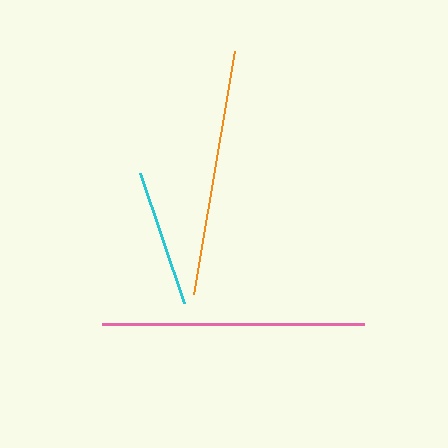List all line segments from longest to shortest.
From longest to shortest: pink, orange, cyan.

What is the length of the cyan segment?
The cyan segment is approximately 138 pixels long.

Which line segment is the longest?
The pink line is the longest at approximately 263 pixels.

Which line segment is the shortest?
The cyan line is the shortest at approximately 138 pixels.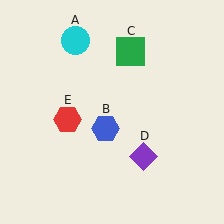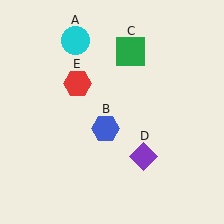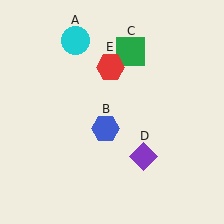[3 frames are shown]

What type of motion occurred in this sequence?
The red hexagon (object E) rotated clockwise around the center of the scene.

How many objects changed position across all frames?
1 object changed position: red hexagon (object E).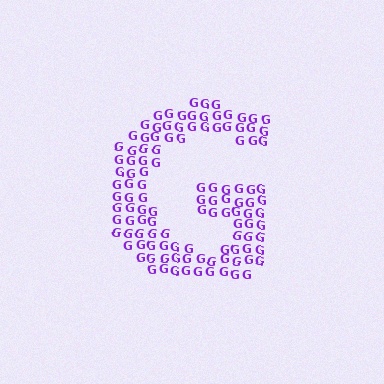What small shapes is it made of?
It is made of small letter G's.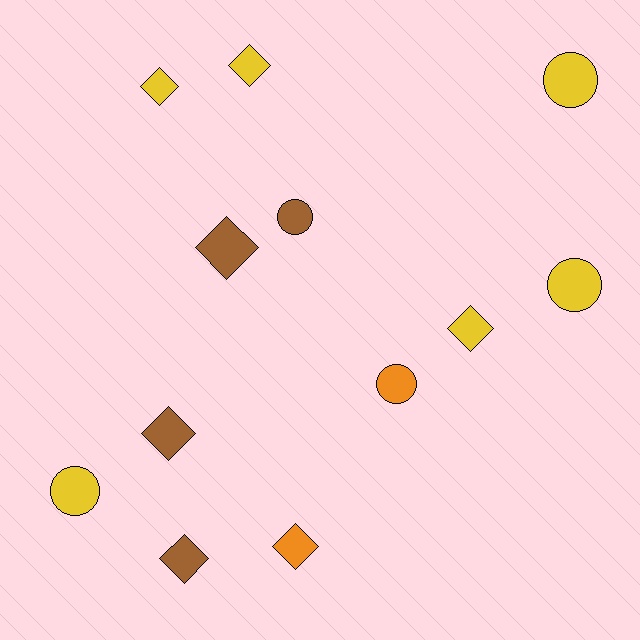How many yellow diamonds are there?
There are 3 yellow diamonds.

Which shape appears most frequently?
Diamond, with 7 objects.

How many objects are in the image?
There are 12 objects.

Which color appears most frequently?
Yellow, with 6 objects.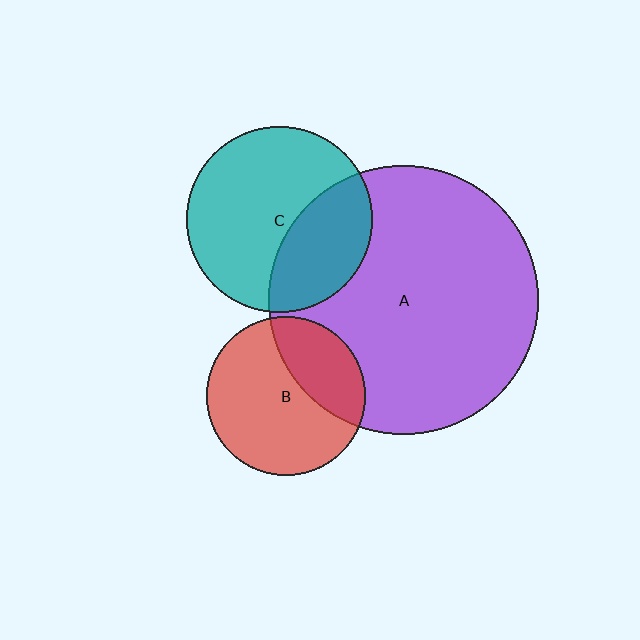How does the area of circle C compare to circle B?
Approximately 1.4 times.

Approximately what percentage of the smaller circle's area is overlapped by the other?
Approximately 35%.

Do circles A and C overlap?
Yes.